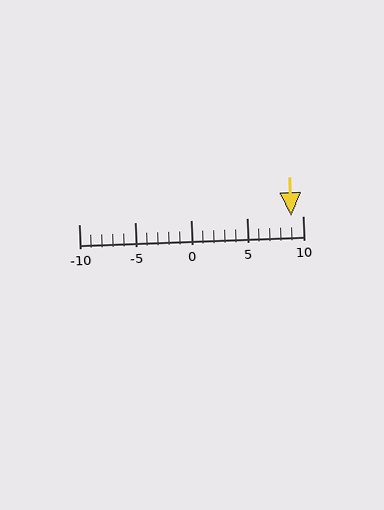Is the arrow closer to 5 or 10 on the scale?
The arrow is closer to 10.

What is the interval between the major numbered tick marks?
The major tick marks are spaced 5 units apart.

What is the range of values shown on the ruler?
The ruler shows values from -10 to 10.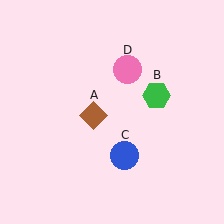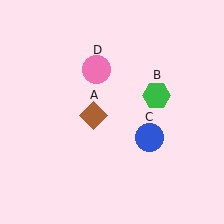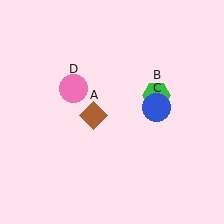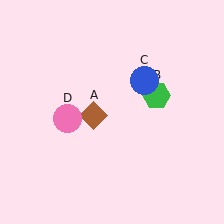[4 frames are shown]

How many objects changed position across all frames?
2 objects changed position: blue circle (object C), pink circle (object D).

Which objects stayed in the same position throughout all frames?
Brown diamond (object A) and green hexagon (object B) remained stationary.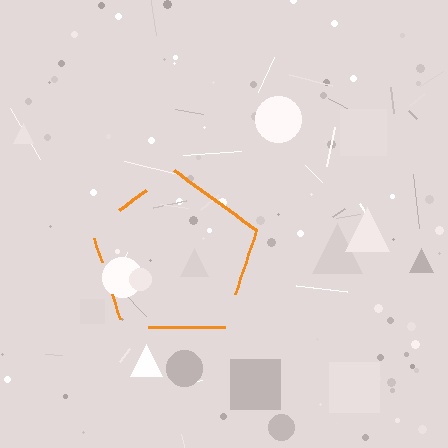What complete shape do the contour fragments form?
The contour fragments form a pentagon.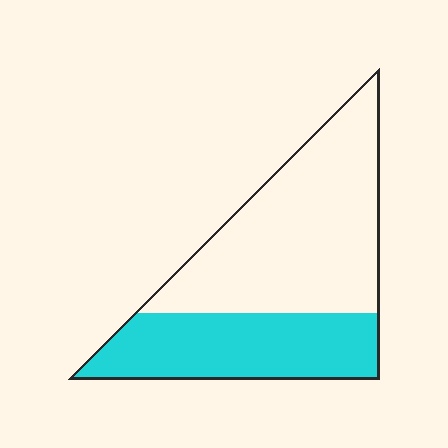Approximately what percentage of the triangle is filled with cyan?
Approximately 40%.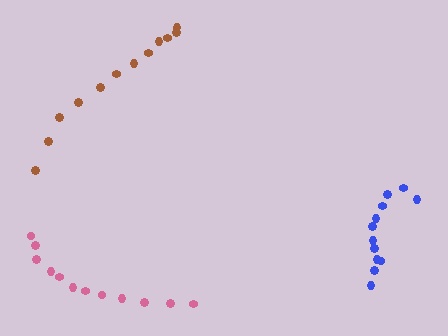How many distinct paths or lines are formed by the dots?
There are 3 distinct paths.